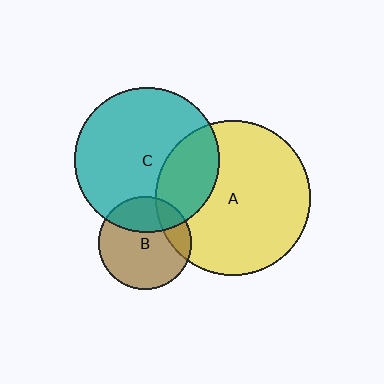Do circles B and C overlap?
Yes.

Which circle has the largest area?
Circle A (yellow).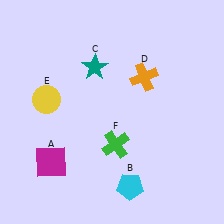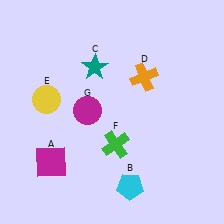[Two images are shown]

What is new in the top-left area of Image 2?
A magenta circle (G) was added in the top-left area of Image 2.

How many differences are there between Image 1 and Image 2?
There is 1 difference between the two images.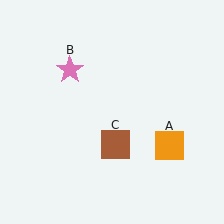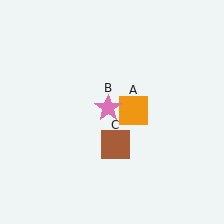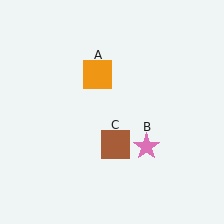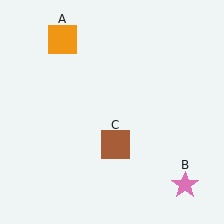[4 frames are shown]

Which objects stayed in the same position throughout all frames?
Brown square (object C) remained stationary.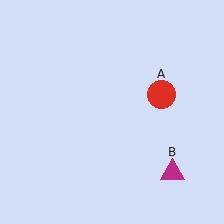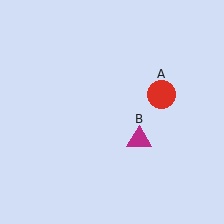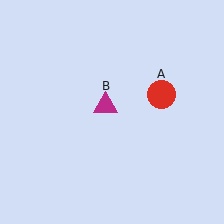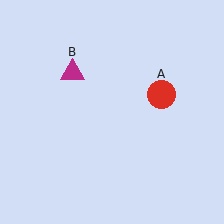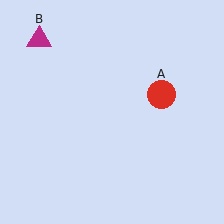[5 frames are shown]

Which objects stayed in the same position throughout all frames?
Red circle (object A) remained stationary.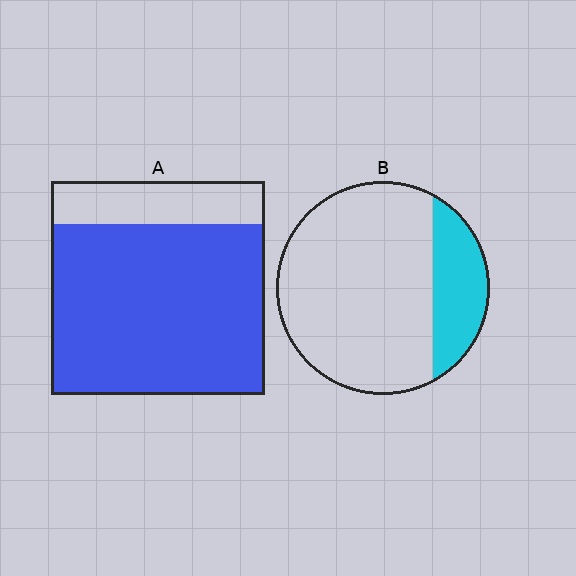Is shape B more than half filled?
No.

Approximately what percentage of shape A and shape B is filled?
A is approximately 80% and B is approximately 20%.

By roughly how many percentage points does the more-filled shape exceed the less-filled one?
By roughly 60 percentage points (A over B).